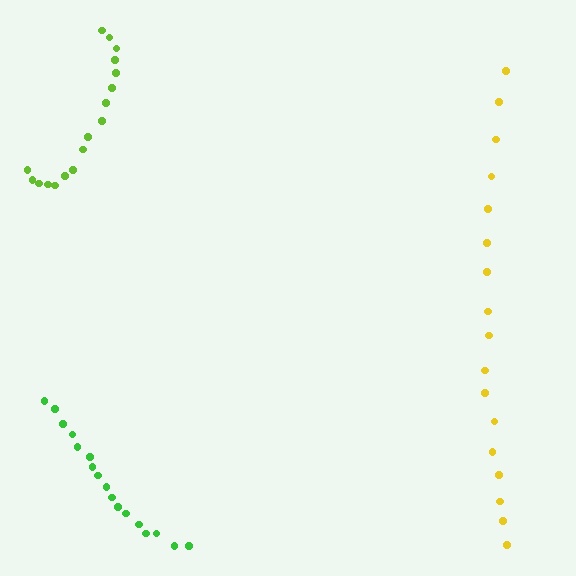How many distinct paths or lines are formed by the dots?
There are 3 distinct paths.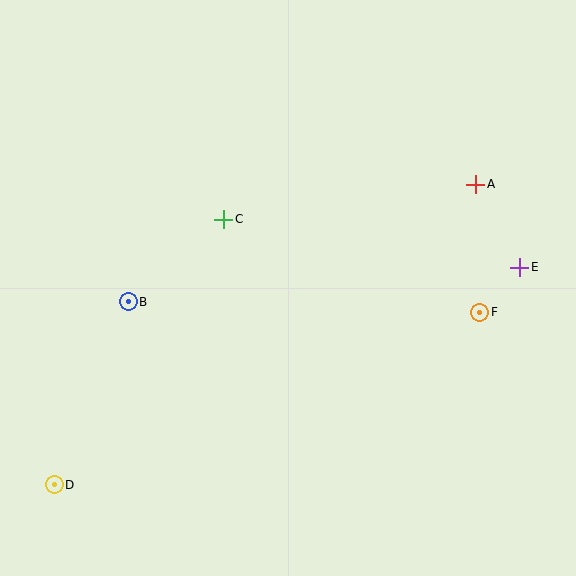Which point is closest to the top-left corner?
Point C is closest to the top-left corner.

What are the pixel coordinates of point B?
Point B is at (128, 302).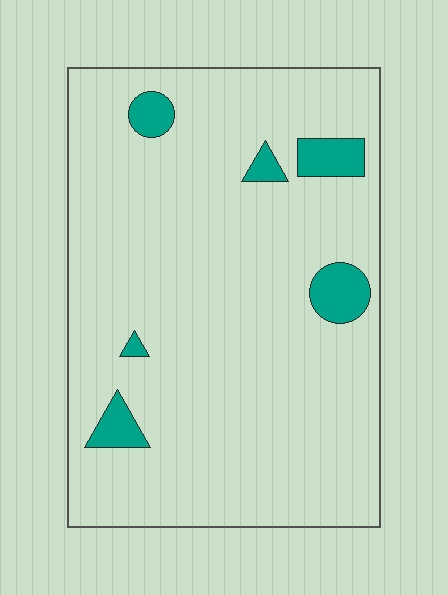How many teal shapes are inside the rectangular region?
6.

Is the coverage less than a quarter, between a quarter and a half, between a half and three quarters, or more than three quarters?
Less than a quarter.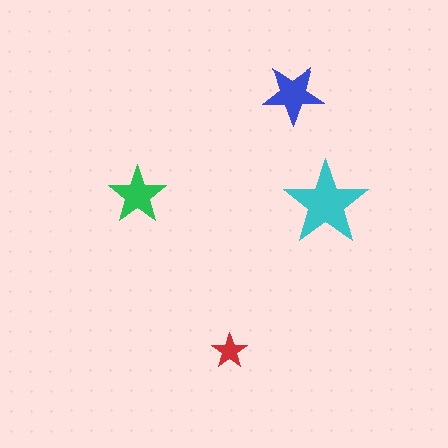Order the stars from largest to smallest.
the cyan one, the blue one, the green one, the red one.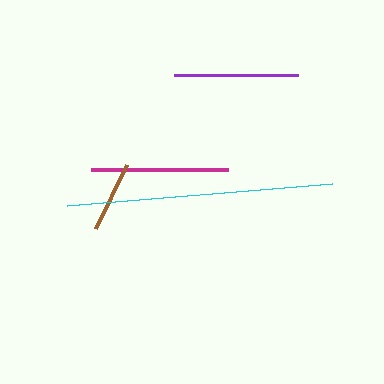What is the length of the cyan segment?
The cyan segment is approximately 265 pixels long.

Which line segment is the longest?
The cyan line is the longest at approximately 265 pixels.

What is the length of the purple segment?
The purple segment is approximately 124 pixels long.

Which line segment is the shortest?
The brown line is the shortest at approximately 71 pixels.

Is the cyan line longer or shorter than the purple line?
The cyan line is longer than the purple line.